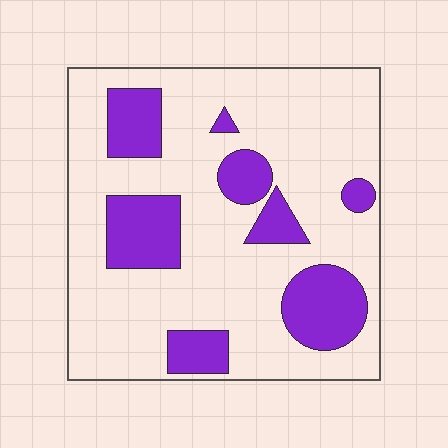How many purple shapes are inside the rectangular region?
8.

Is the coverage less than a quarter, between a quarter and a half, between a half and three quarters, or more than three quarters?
Less than a quarter.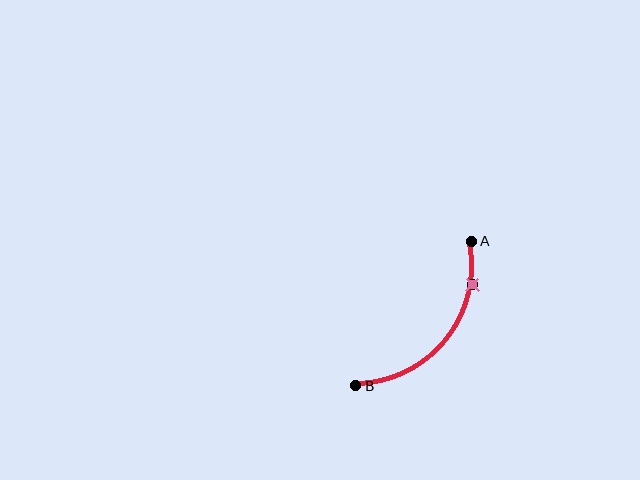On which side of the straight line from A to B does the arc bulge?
The arc bulges below and to the right of the straight line connecting A and B.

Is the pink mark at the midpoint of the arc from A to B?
No. The pink mark lies on the arc but is closer to endpoint A. The arc midpoint would be at the point on the curve equidistant along the arc from both A and B.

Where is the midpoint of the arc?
The arc midpoint is the point on the curve farthest from the straight line joining A and B. It sits below and to the right of that line.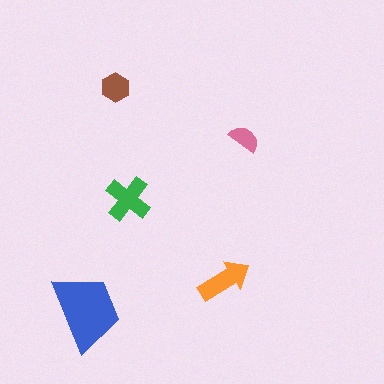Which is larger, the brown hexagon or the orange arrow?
The orange arrow.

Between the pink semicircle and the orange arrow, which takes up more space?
The orange arrow.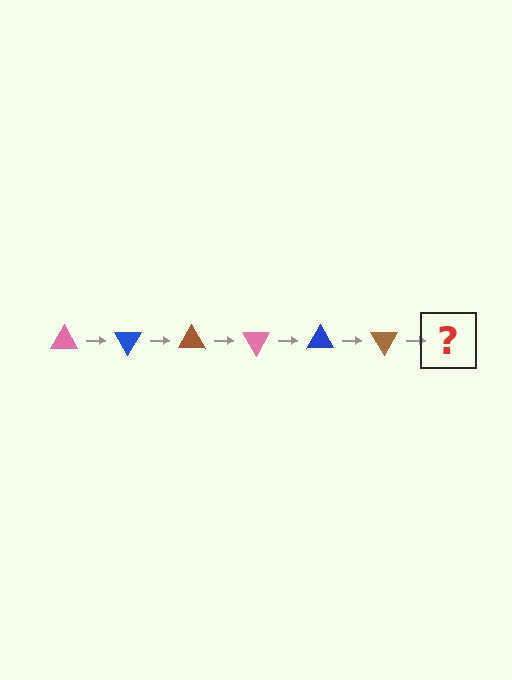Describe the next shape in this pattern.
It should be a pink triangle, rotated 360 degrees from the start.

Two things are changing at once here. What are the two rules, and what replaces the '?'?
The two rules are that it rotates 60 degrees each step and the color cycles through pink, blue, and brown. The '?' should be a pink triangle, rotated 360 degrees from the start.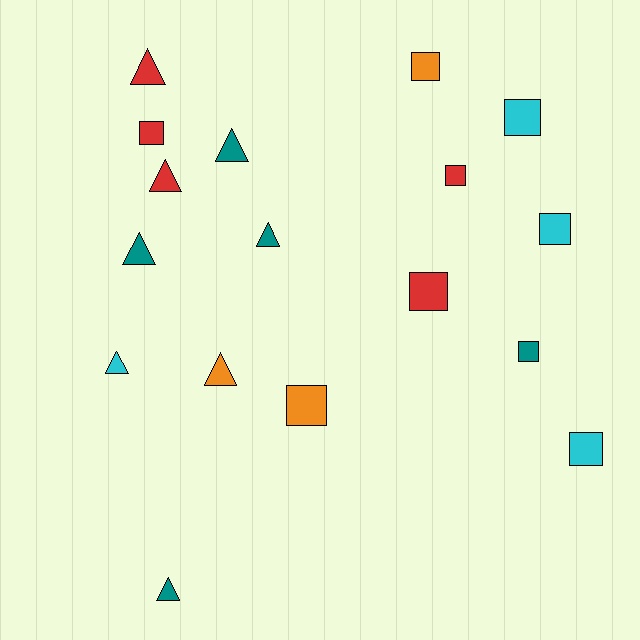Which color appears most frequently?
Teal, with 5 objects.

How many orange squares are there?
There are 2 orange squares.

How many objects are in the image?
There are 17 objects.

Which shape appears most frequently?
Square, with 9 objects.